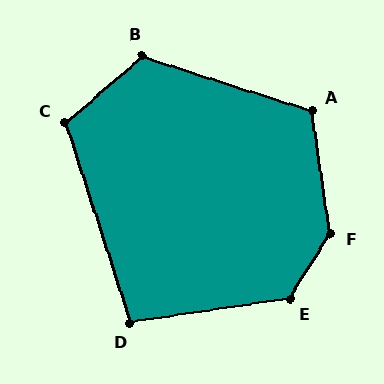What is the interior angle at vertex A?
Approximately 117 degrees (obtuse).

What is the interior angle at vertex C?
Approximately 113 degrees (obtuse).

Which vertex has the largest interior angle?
F, at approximately 139 degrees.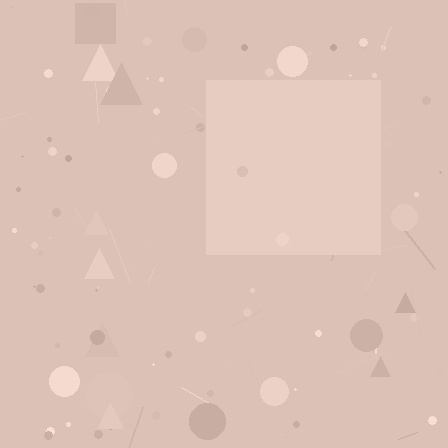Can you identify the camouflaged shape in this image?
The camouflaged shape is a square.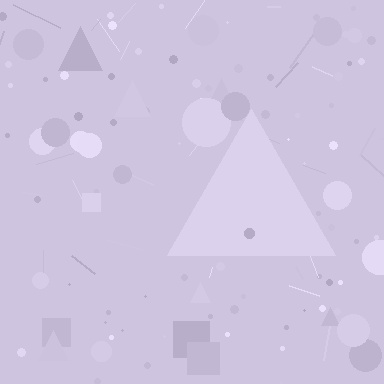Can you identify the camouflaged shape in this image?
The camouflaged shape is a triangle.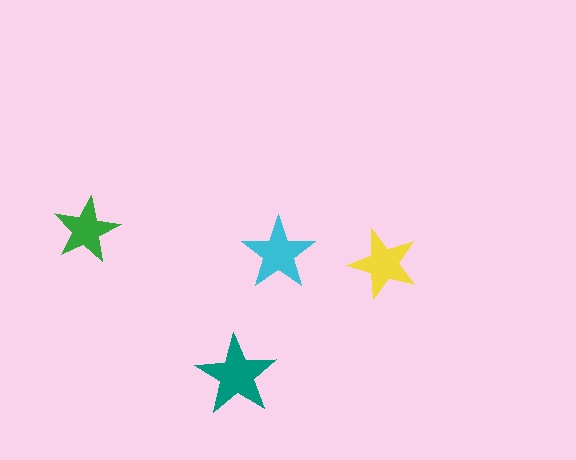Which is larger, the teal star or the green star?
The teal one.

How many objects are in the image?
There are 4 objects in the image.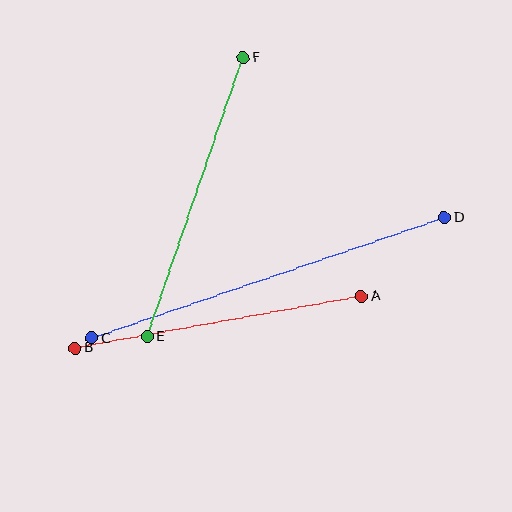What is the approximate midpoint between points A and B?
The midpoint is at approximately (218, 322) pixels.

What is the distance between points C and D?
The distance is approximately 372 pixels.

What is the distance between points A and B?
The distance is approximately 291 pixels.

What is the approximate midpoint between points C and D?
The midpoint is at approximately (268, 278) pixels.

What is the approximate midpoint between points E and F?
The midpoint is at approximately (195, 197) pixels.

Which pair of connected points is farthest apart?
Points C and D are farthest apart.